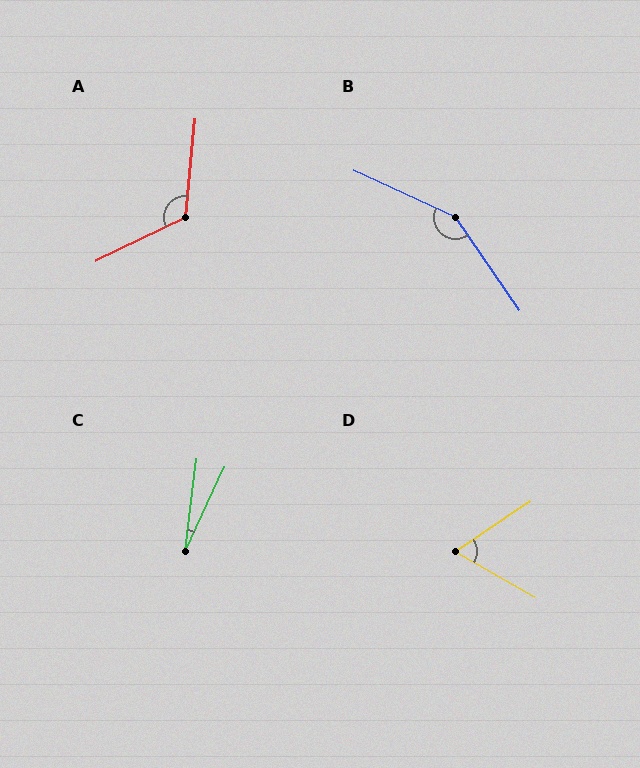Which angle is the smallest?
C, at approximately 18 degrees.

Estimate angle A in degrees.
Approximately 121 degrees.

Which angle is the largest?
B, at approximately 149 degrees.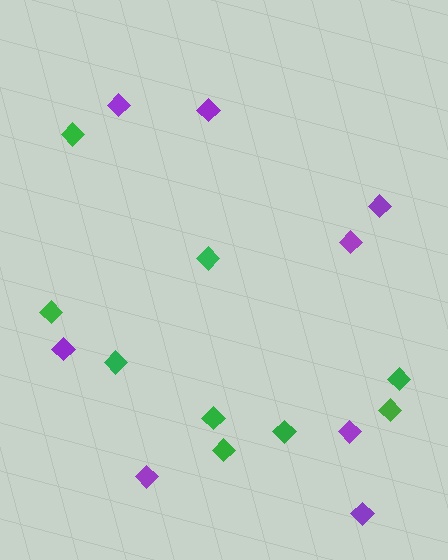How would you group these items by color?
There are 2 groups: one group of green diamonds (9) and one group of purple diamonds (8).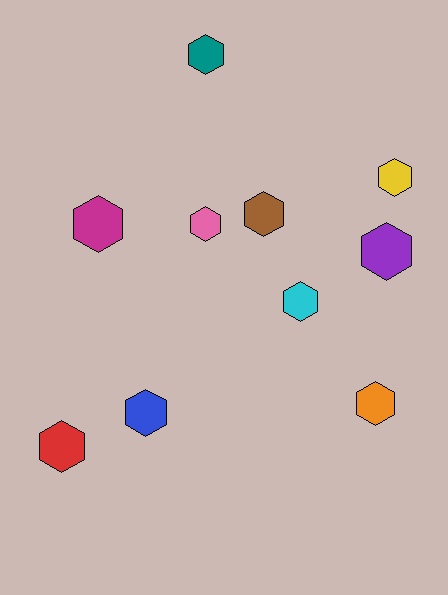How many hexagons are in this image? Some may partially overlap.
There are 10 hexagons.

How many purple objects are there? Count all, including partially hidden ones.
There is 1 purple object.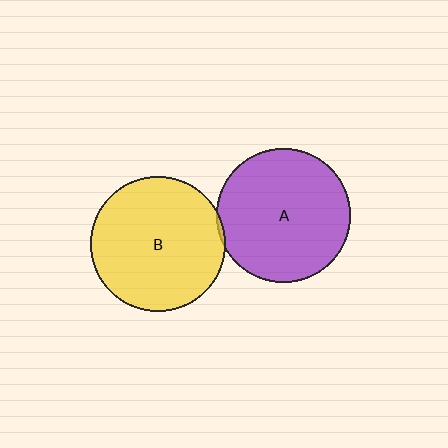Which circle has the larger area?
Circle B (yellow).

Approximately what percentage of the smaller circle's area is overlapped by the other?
Approximately 5%.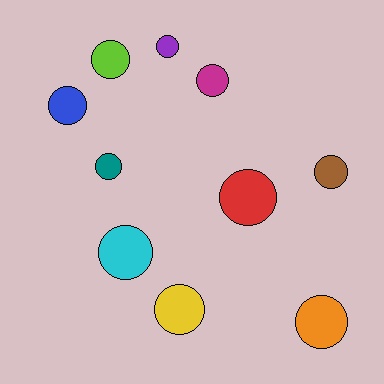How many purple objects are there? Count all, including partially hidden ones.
There is 1 purple object.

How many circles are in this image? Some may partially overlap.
There are 10 circles.